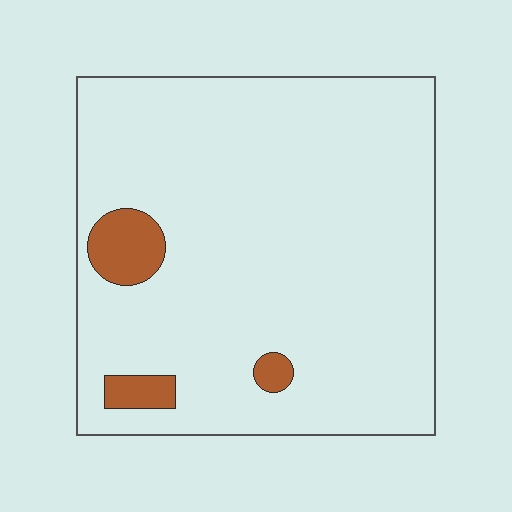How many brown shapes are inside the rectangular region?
3.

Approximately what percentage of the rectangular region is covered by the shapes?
Approximately 5%.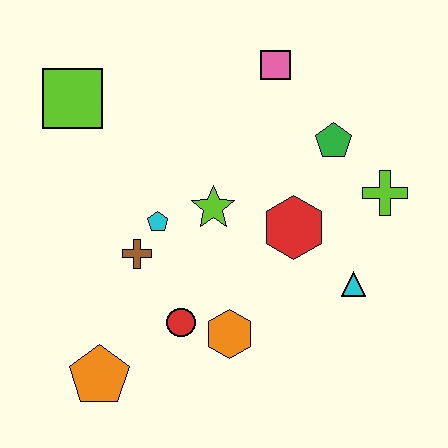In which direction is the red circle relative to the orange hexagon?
The red circle is to the left of the orange hexagon.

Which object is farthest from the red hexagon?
The lime square is farthest from the red hexagon.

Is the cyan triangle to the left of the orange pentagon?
No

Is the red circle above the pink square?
No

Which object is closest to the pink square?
The green pentagon is closest to the pink square.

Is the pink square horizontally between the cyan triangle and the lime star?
Yes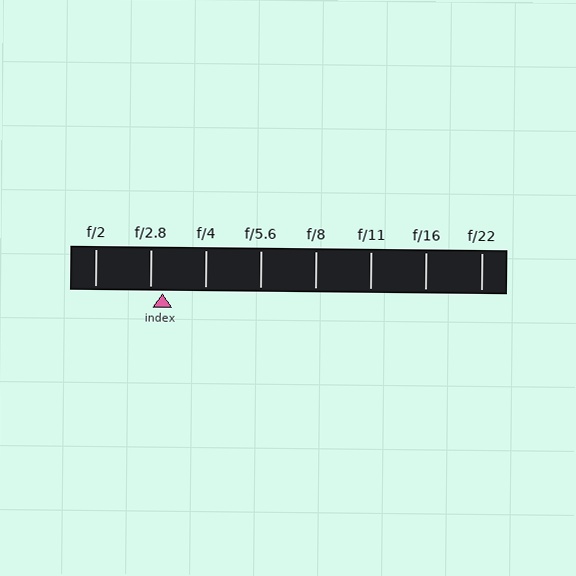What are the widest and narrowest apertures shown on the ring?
The widest aperture shown is f/2 and the narrowest is f/22.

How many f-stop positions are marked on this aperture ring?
There are 8 f-stop positions marked.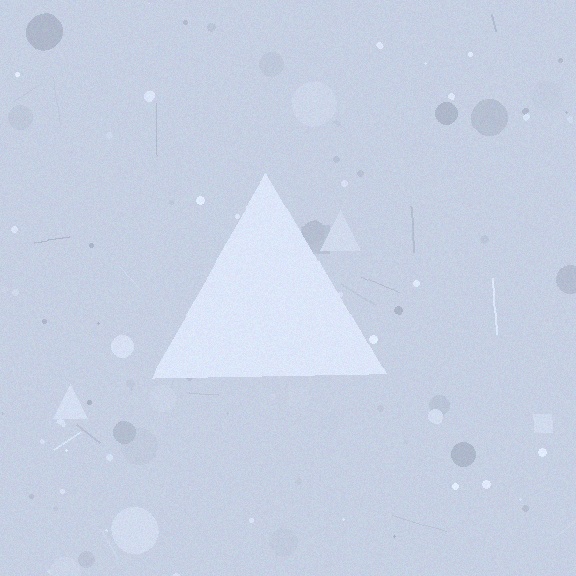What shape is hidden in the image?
A triangle is hidden in the image.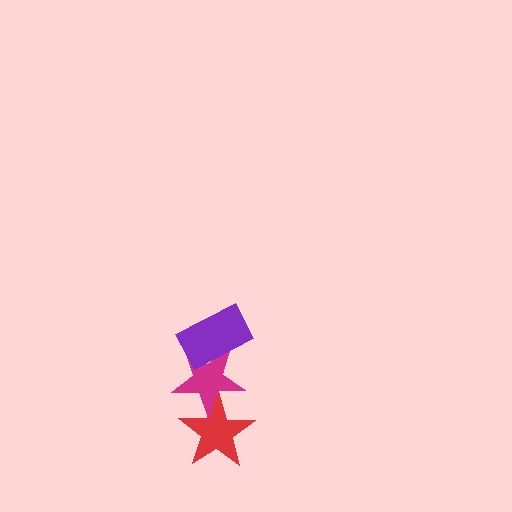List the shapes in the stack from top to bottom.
From top to bottom: the purple rectangle, the magenta star, the red star.